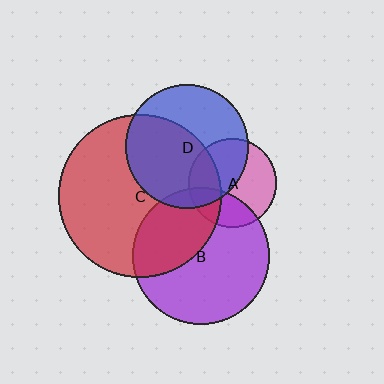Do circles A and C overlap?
Yes.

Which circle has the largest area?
Circle C (red).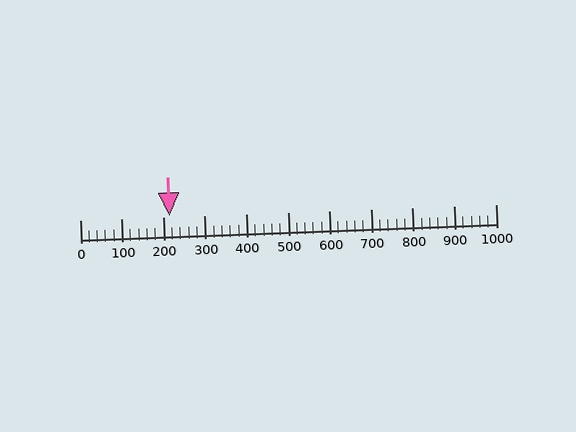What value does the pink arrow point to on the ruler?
The pink arrow points to approximately 216.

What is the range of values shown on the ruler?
The ruler shows values from 0 to 1000.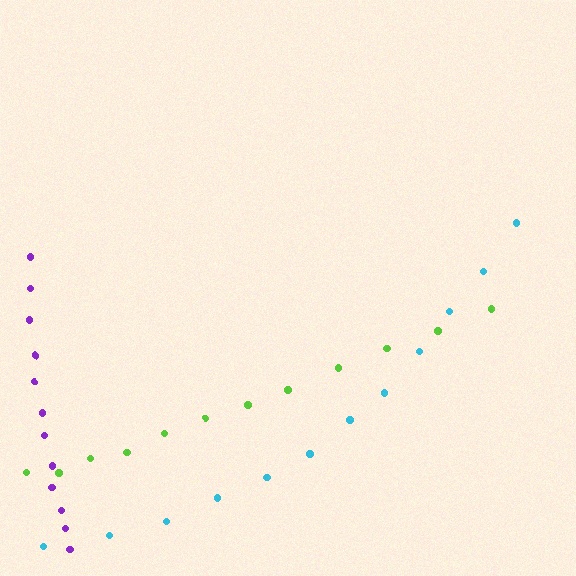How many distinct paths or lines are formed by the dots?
There are 3 distinct paths.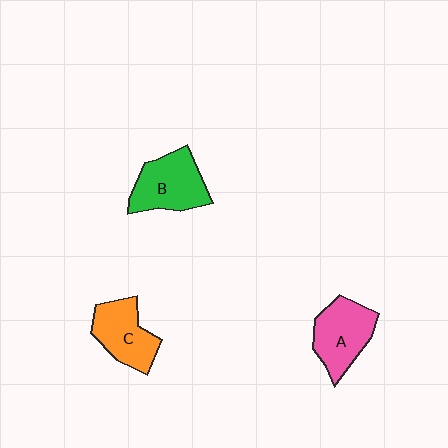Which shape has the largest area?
Shape B (green).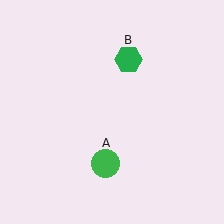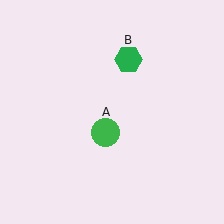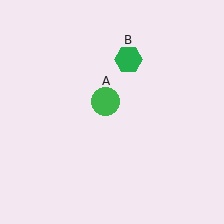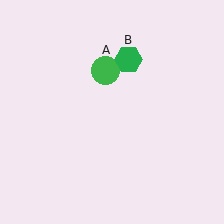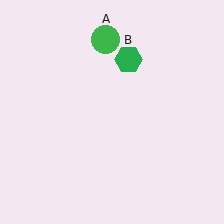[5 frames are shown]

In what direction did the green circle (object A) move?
The green circle (object A) moved up.